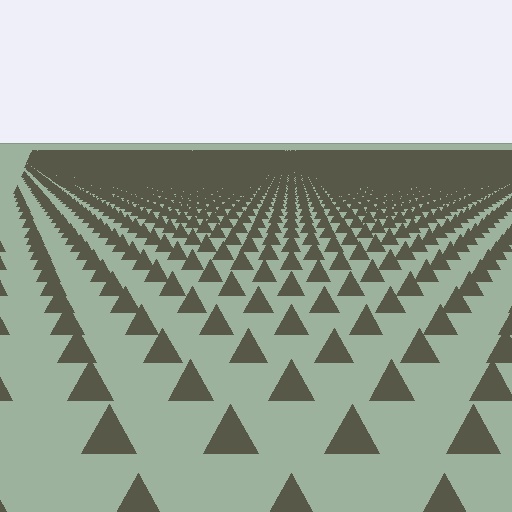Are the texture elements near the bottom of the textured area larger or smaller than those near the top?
Larger. Near the bottom, elements are closer to the viewer and appear at a bigger on-screen size.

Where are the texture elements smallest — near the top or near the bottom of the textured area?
Near the top.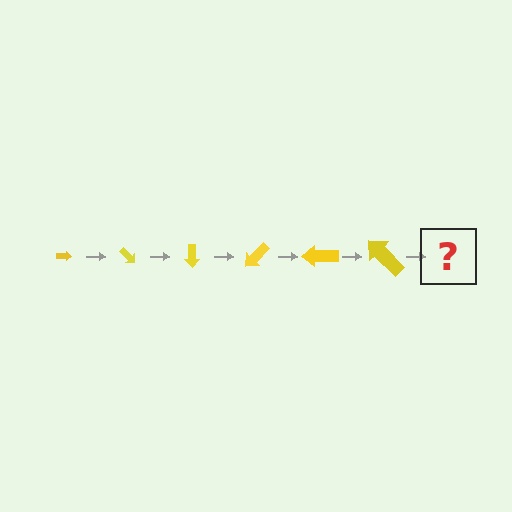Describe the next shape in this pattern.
It should be an arrow, larger than the previous one and rotated 270 degrees from the start.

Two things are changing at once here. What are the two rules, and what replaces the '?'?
The two rules are that the arrow grows larger each step and it rotates 45 degrees each step. The '?' should be an arrow, larger than the previous one and rotated 270 degrees from the start.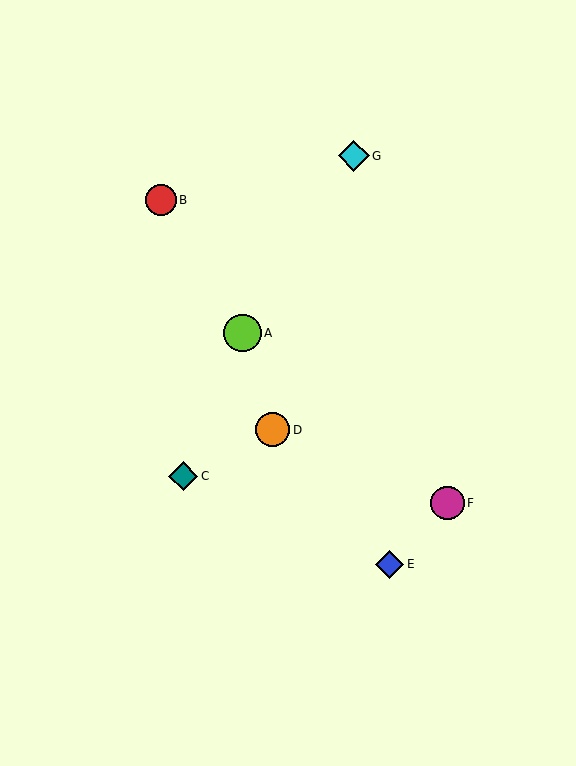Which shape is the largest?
The lime circle (labeled A) is the largest.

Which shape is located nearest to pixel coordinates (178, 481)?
The teal diamond (labeled C) at (183, 476) is nearest to that location.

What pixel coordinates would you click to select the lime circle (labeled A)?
Click at (242, 333) to select the lime circle A.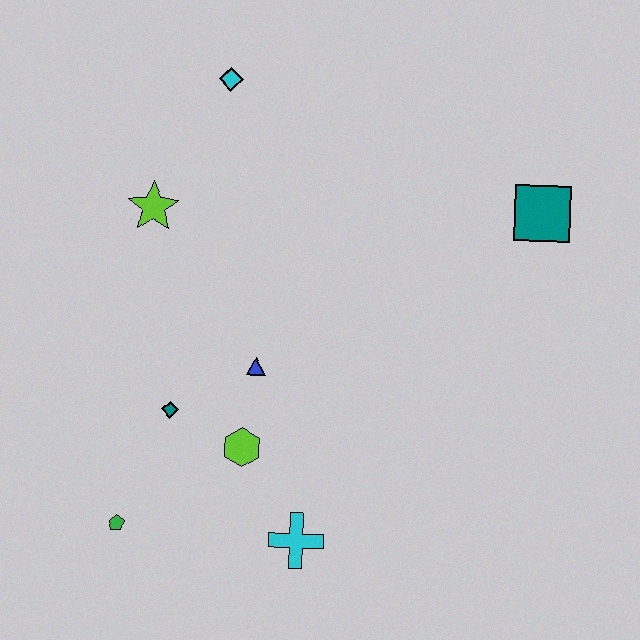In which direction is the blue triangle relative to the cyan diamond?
The blue triangle is below the cyan diamond.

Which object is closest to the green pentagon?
The teal diamond is closest to the green pentagon.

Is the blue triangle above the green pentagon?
Yes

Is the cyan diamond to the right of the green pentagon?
Yes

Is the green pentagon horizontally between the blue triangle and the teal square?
No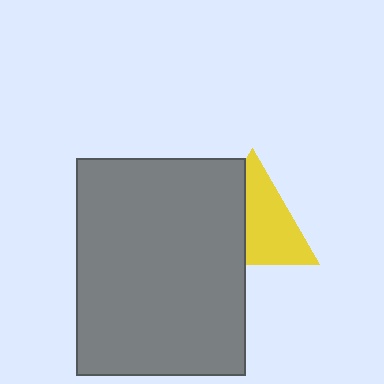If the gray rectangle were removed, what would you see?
You would see the complete yellow triangle.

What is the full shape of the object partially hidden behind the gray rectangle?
The partially hidden object is a yellow triangle.